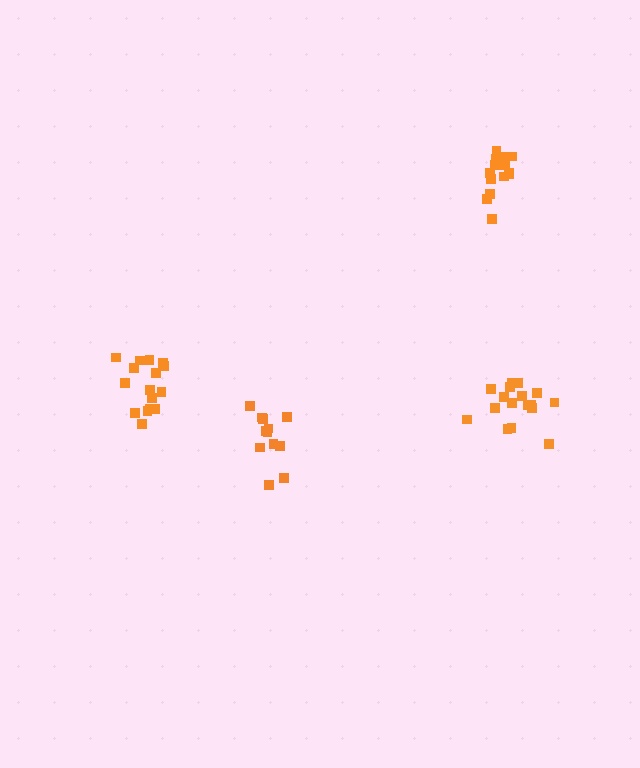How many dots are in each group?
Group 1: 12 dots, Group 2: 17 dots, Group 3: 16 dots, Group 4: 14 dots (59 total).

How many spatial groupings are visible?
There are 4 spatial groupings.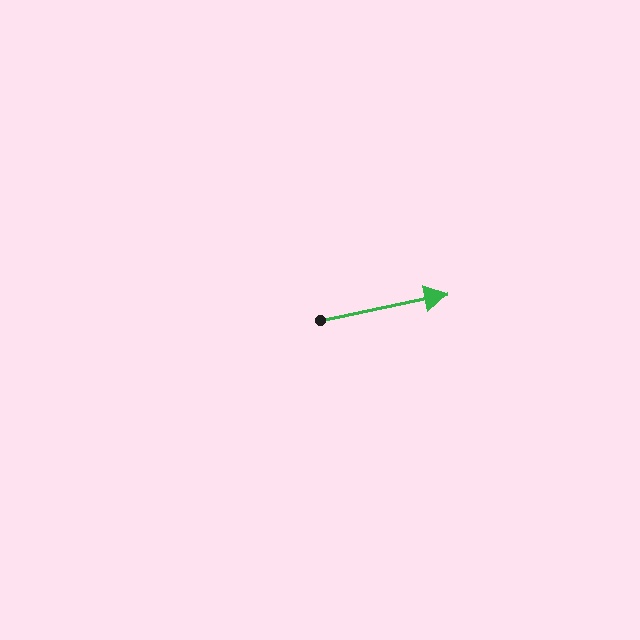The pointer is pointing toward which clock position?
Roughly 3 o'clock.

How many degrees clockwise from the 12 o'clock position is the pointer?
Approximately 78 degrees.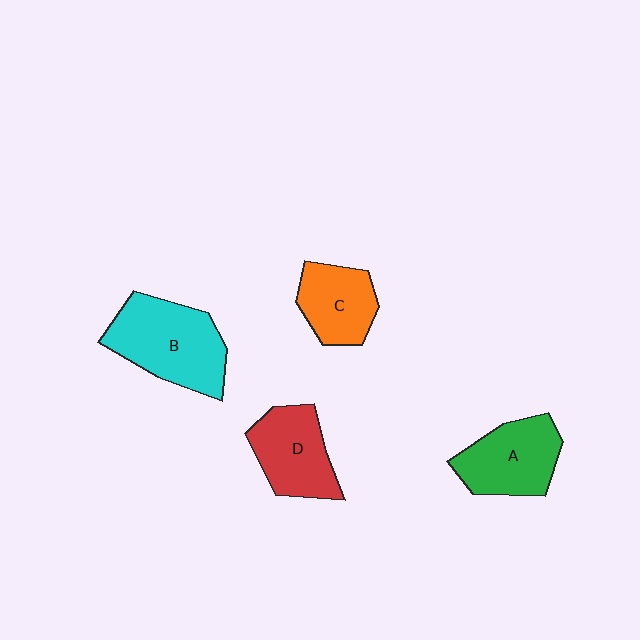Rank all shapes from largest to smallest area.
From largest to smallest: B (cyan), A (green), D (red), C (orange).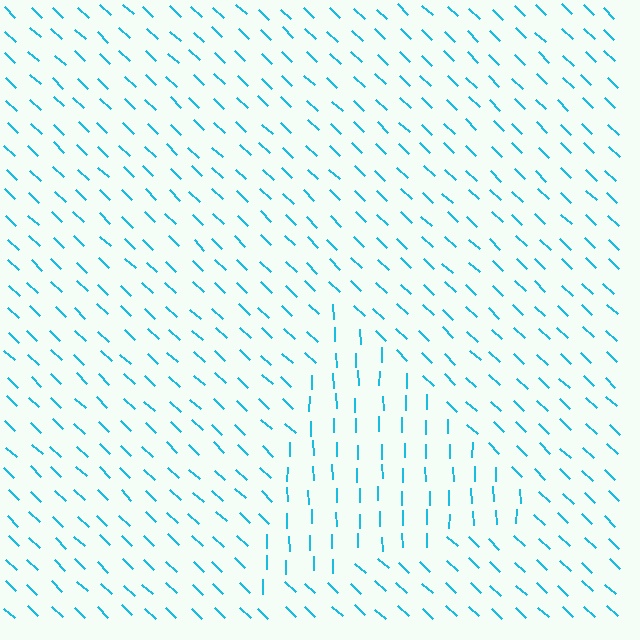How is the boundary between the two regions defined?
The boundary is defined purely by a change in line orientation (approximately 45 degrees difference). All lines are the same color and thickness.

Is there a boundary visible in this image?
Yes, there is a texture boundary formed by a change in line orientation.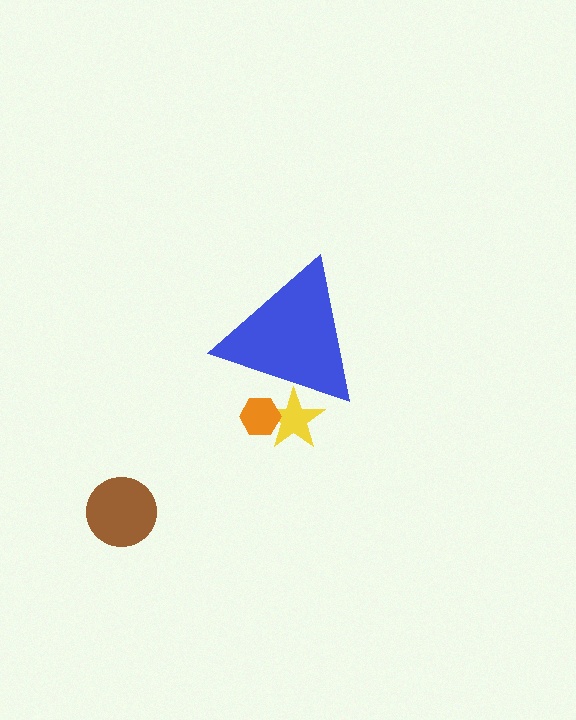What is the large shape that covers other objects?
A blue triangle.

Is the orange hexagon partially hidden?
Yes, the orange hexagon is partially hidden behind the blue triangle.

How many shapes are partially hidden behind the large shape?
2 shapes are partially hidden.